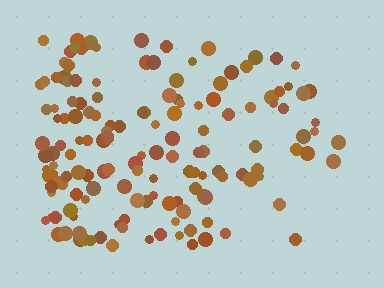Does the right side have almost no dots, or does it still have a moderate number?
Still a moderate number, just noticeably fewer than the left.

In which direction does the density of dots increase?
From right to left, with the left side densest.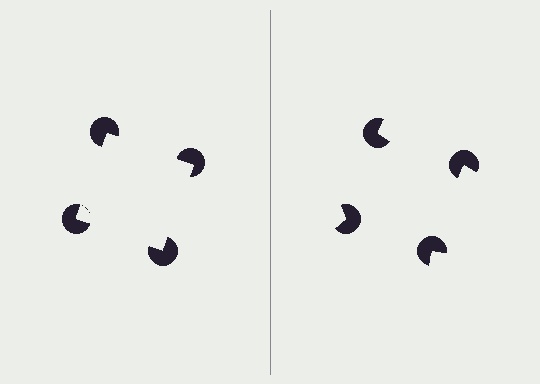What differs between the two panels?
The pac-man discs are positioned identically on both sides; only the wedge orientations differ. On the left they align to a square; on the right they are misaligned.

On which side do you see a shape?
An illusory square appears on the left side. On the right side the wedge cuts are rotated, so no coherent shape forms.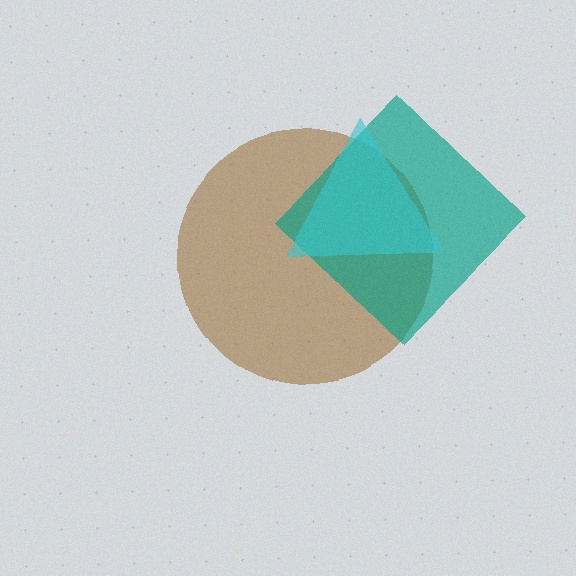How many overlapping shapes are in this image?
There are 3 overlapping shapes in the image.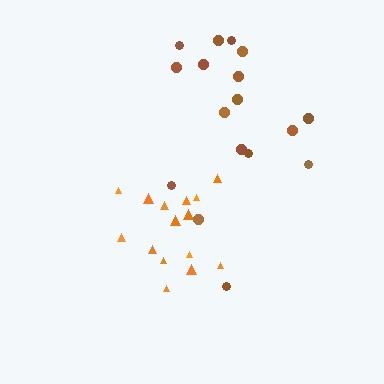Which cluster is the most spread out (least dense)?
Brown.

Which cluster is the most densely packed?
Orange.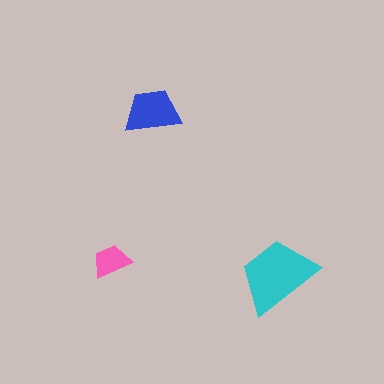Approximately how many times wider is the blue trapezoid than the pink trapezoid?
About 1.5 times wider.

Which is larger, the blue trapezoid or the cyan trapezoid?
The cyan one.